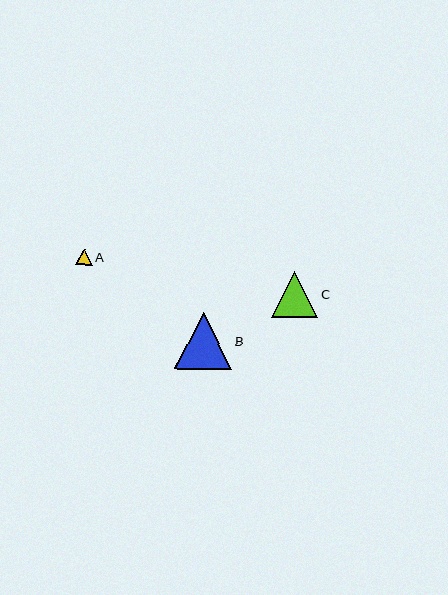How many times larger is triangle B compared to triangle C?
Triangle B is approximately 1.2 times the size of triangle C.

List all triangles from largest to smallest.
From largest to smallest: B, C, A.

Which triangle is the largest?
Triangle B is the largest with a size of approximately 57 pixels.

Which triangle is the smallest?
Triangle A is the smallest with a size of approximately 16 pixels.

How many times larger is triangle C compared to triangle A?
Triangle C is approximately 2.8 times the size of triangle A.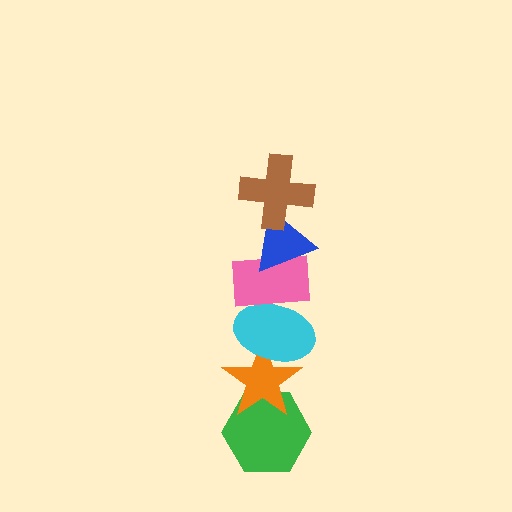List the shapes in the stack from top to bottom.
From top to bottom: the brown cross, the blue triangle, the pink rectangle, the cyan ellipse, the orange star, the green hexagon.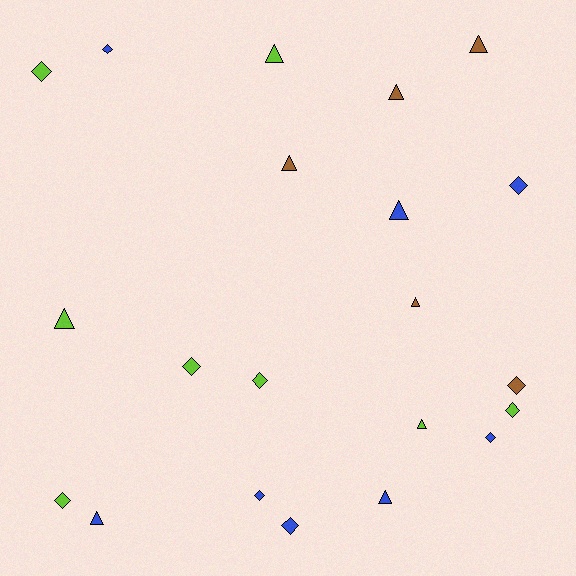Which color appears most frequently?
Lime, with 8 objects.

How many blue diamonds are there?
There are 5 blue diamonds.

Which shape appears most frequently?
Diamond, with 11 objects.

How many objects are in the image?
There are 21 objects.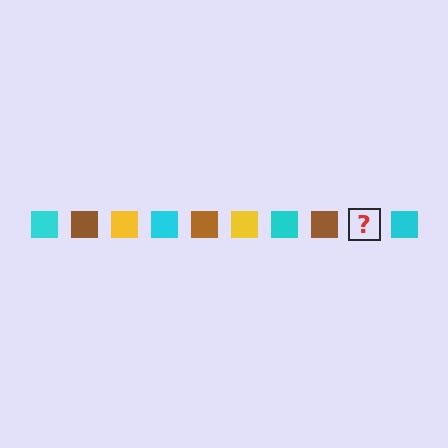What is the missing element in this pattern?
The missing element is a yellow square.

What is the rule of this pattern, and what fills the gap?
The rule is that the pattern cycles through cyan, brown, yellow squares. The gap should be filled with a yellow square.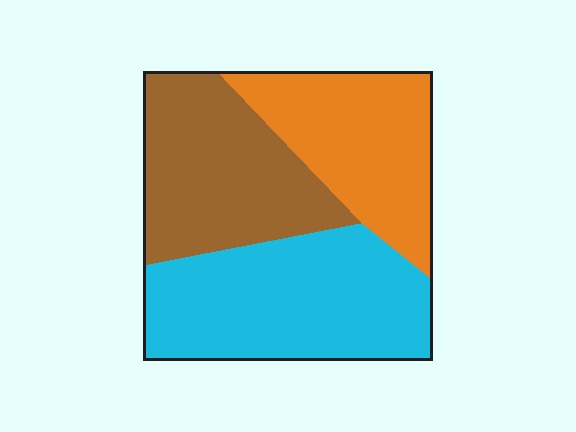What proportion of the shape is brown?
Brown covers around 30% of the shape.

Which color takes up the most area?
Cyan, at roughly 40%.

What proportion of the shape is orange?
Orange takes up about one quarter (1/4) of the shape.